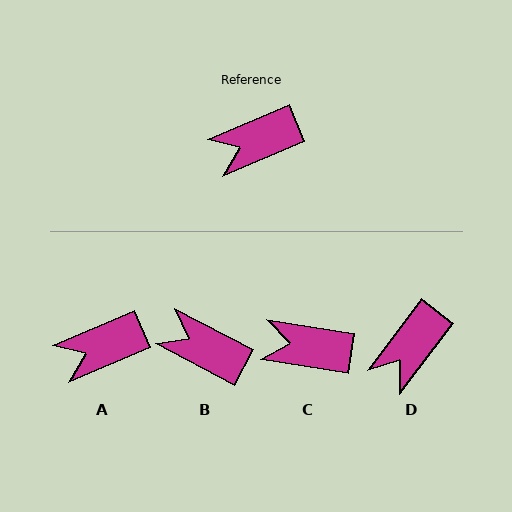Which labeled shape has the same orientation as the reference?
A.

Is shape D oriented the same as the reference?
No, it is off by about 30 degrees.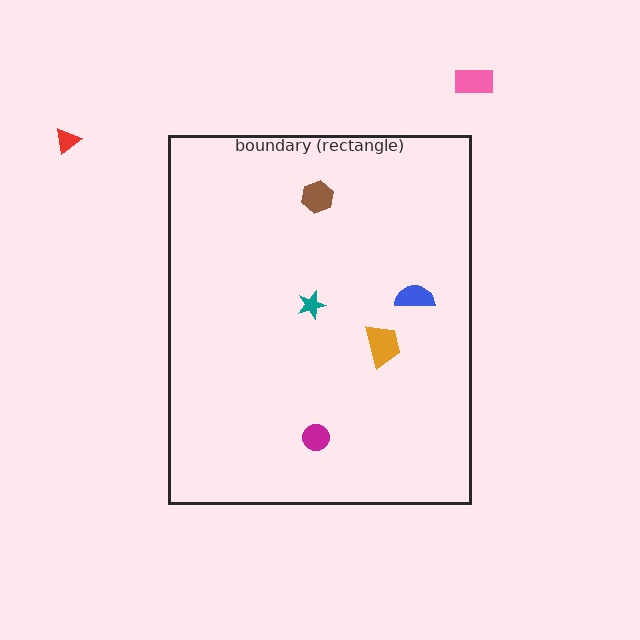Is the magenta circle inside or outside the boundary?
Inside.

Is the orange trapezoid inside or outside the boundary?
Inside.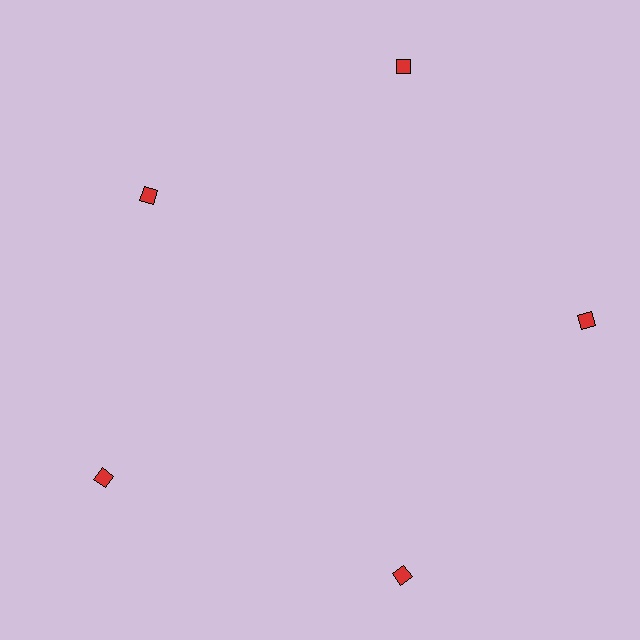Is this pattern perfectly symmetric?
No. The 5 red diamonds are arranged in a ring, but one element near the 10 o'clock position is pulled inward toward the center, breaking the 5-fold rotational symmetry.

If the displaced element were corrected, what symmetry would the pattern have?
It would have 5-fold rotational symmetry — the pattern would map onto itself every 72 degrees.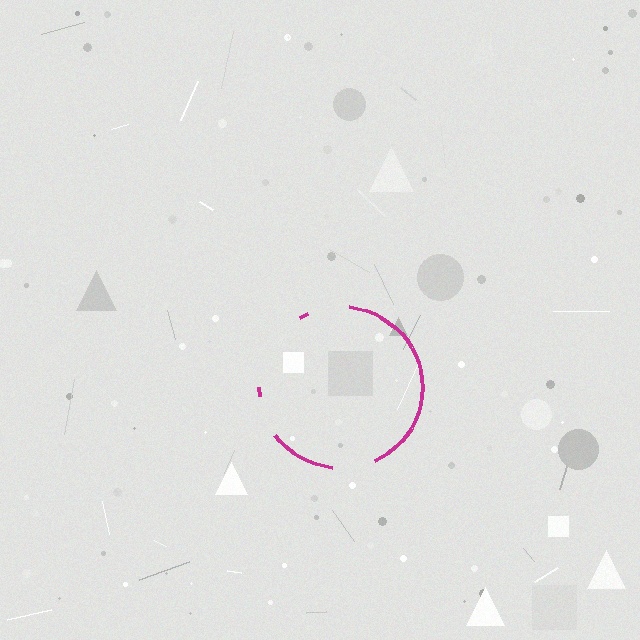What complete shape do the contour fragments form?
The contour fragments form a circle.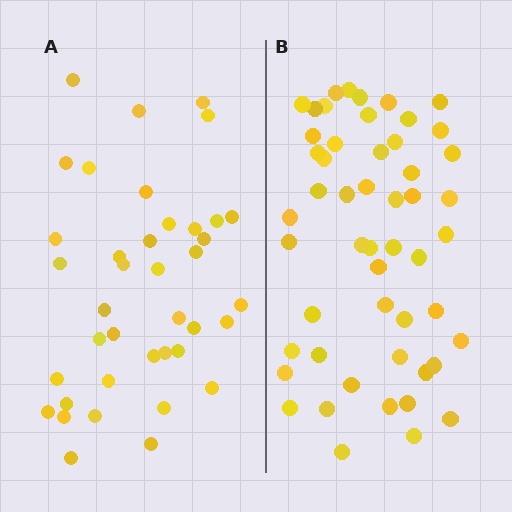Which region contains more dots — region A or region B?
Region B (the right region) has more dots.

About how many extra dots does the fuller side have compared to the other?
Region B has approximately 15 more dots than region A.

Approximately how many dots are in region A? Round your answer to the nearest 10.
About 40 dots. (The exact count is 39, which rounds to 40.)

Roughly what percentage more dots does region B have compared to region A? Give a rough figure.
About 35% more.